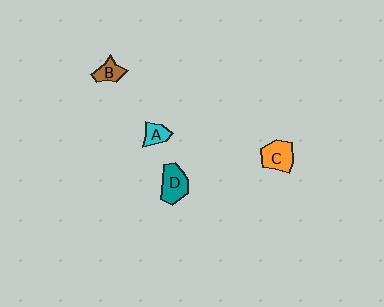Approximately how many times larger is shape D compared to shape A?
Approximately 1.8 times.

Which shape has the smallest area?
Shape A (cyan).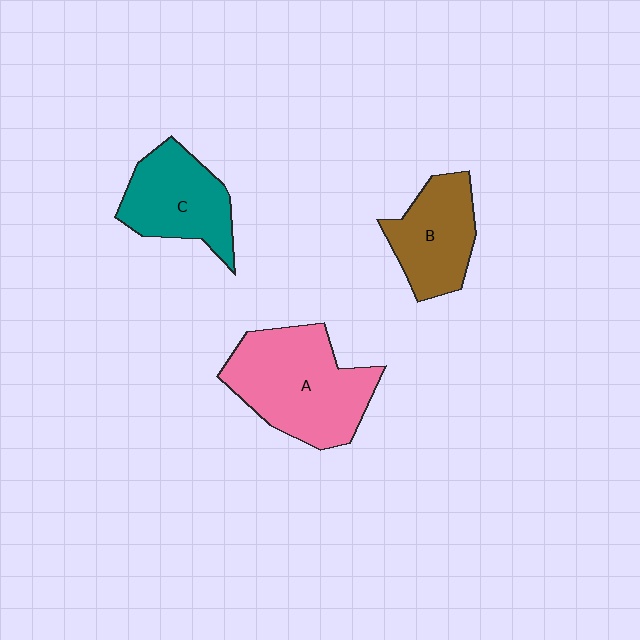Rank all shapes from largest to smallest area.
From largest to smallest: A (pink), C (teal), B (brown).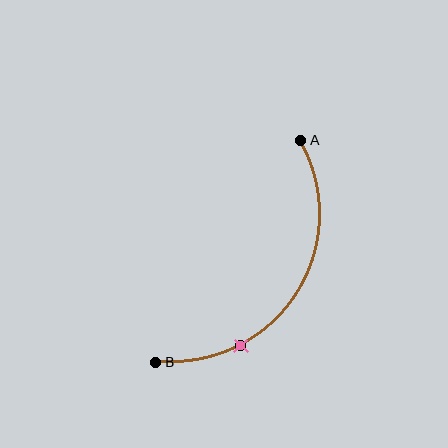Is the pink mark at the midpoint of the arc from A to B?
No. The pink mark lies on the arc but is closer to endpoint B. The arc midpoint would be at the point on the curve equidistant along the arc from both A and B.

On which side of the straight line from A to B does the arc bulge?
The arc bulges to the right of the straight line connecting A and B.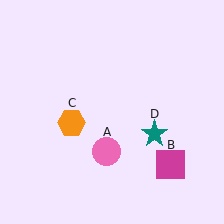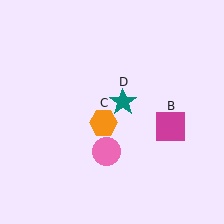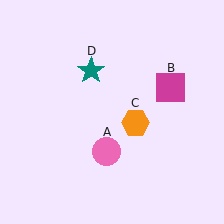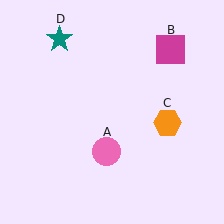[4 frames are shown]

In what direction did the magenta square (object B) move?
The magenta square (object B) moved up.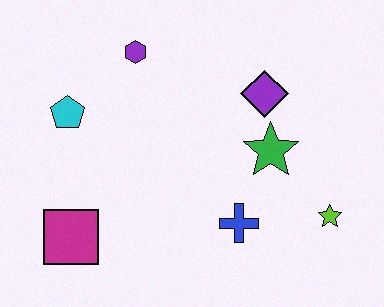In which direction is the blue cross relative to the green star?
The blue cross is below the green star.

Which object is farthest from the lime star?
The cyan pentagon is farthest from the lime star.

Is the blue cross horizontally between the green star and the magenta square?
Yes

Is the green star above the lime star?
Yes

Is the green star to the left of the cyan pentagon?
No